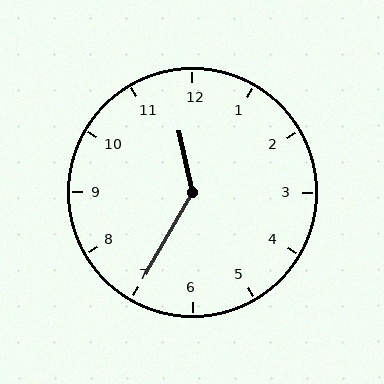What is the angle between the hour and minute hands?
Approximately 138 degrees.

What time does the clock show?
11:35.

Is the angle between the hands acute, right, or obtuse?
It is obtuse.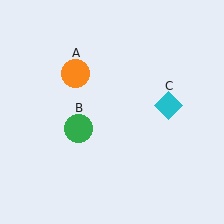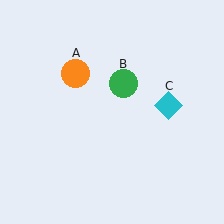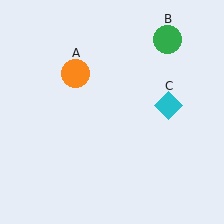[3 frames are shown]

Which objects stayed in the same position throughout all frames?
Orange circle (object A) and cyan diamond (object C) remained stationary.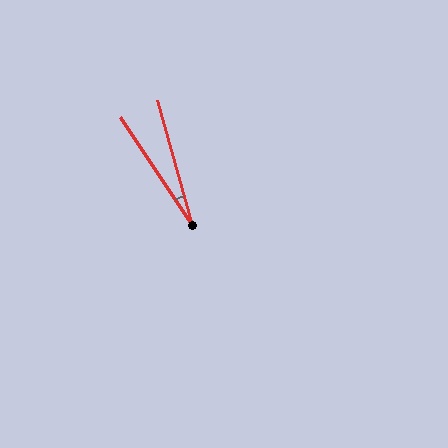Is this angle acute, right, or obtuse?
It is acute.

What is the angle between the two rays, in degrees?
Approximately 18 degrees.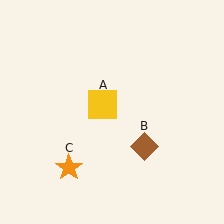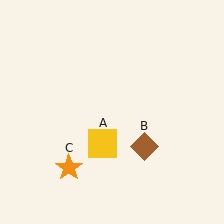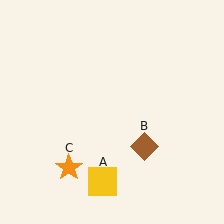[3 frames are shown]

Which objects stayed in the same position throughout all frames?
Brown diamond (object B) and orange star (object C) remained stationary.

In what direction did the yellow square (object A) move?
The yellow square (object A) moved down.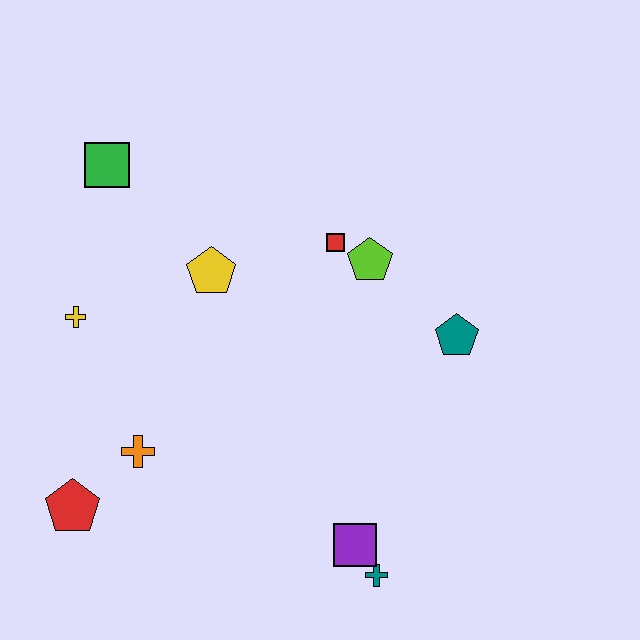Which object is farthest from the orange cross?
The teal pentagon is farthest from the orange cross.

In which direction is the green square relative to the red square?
The green square is to the left of the red square.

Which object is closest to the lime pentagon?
The red square is closest to the lime pentagon.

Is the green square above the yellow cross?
Yes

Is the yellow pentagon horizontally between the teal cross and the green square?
Yes